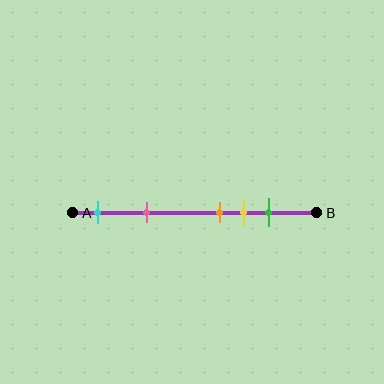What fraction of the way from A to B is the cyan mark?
The cyan mark is approximately 10% (0.1) of the way from A to B.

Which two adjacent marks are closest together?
The orange and yellow marks are the closest adjacent pair.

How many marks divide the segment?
There are 5 marks dividing the segment.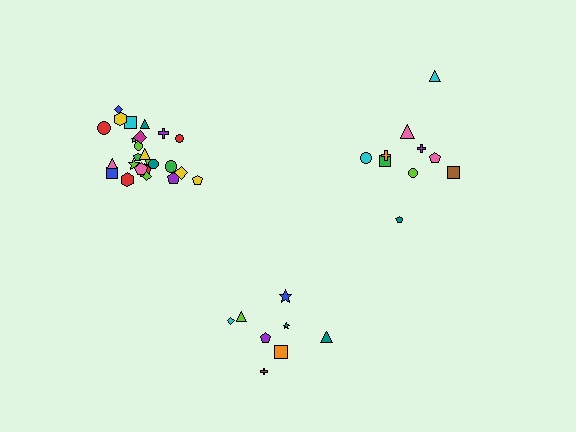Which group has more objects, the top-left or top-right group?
The top-left group.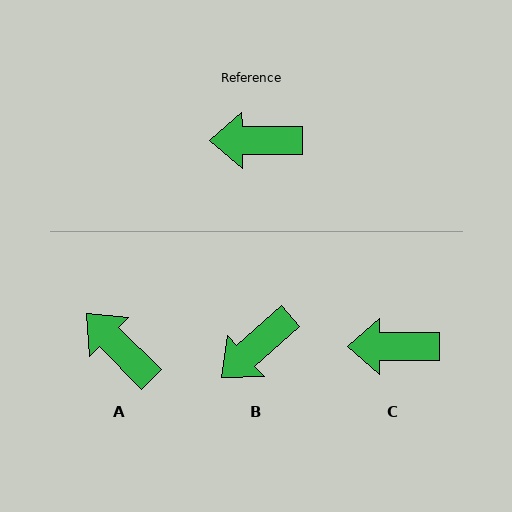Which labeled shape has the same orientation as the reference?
C.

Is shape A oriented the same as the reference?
No, it is off by about 45 degrees.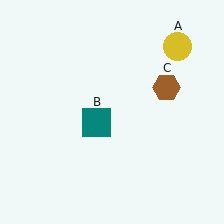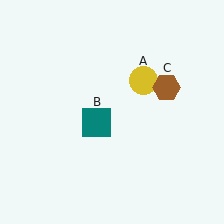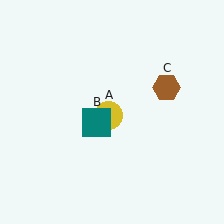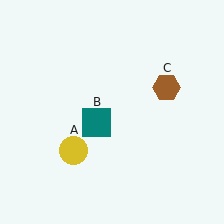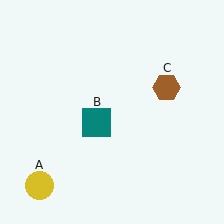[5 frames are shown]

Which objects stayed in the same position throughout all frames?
Teal square (object B) and brown hexagon (object C) remained stationary.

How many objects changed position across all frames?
1 object changed position: yellow circle (object A).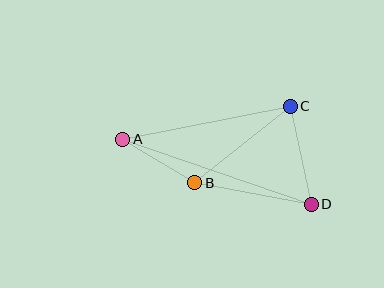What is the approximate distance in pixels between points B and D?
The distance between B and D is approximately 118 pixels.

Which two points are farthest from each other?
Points A and D are farthest from each other.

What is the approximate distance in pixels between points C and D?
The distance between C and D is approximately 100 pixels.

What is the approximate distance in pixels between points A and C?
The distance between A and C is approximately 171 pixels.